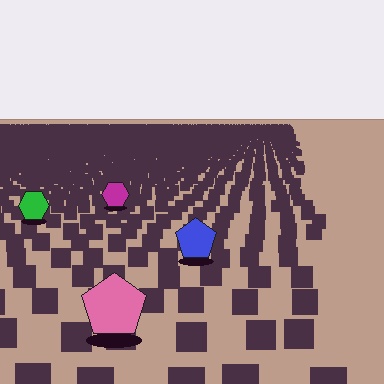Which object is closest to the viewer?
The pink pentagon is closest. The texture marks near it are larger and more spread out.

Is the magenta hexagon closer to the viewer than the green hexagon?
No. The green hexagon is closer — you can tell from the texture gradient: the ground texture is coarser near it.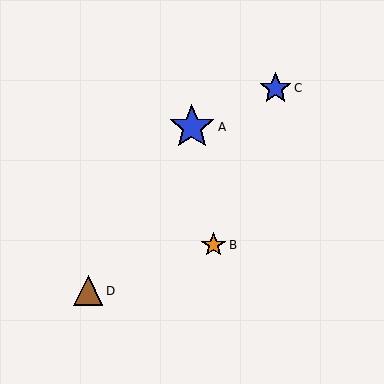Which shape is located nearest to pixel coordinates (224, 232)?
The orange star (labeled B) at (213, 245) is nearest to that location.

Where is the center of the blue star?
The center of the blue star is at (192, 127).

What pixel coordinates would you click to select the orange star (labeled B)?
Click at (213, 245) to select the orange star B.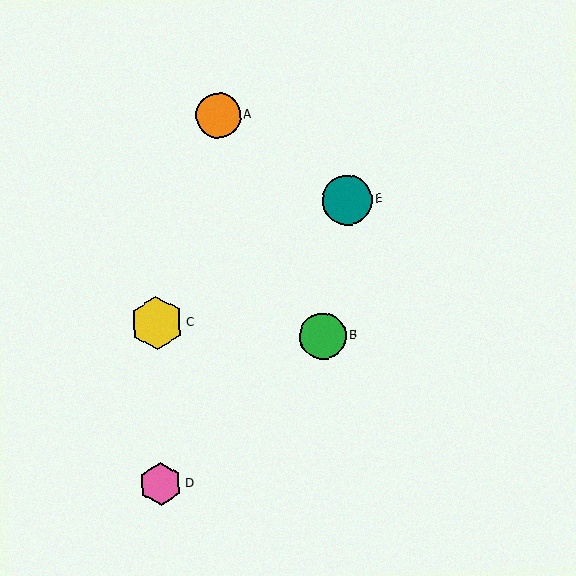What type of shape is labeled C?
Shape C is a yellow hexagon.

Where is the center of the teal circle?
The center of the teal circle is at (347, 200).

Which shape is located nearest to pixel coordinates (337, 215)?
The teal circle (labeled E) at (347, 200) is nearest to that location.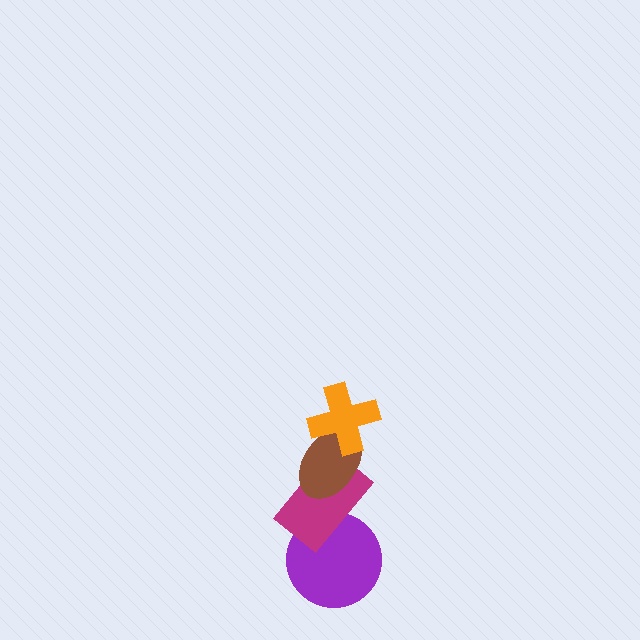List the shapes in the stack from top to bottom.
From top to bottom: the orange cross, the brown ellipse, the magenta rectangle, the purple circle.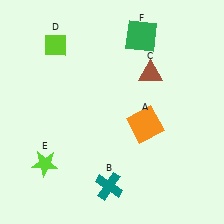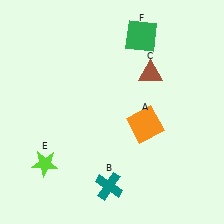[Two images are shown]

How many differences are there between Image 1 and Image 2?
There is 1 difference between the two images.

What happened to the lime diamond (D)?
The lime diamond (D) was removed in Image 2. It was in the top-left area of Image 1.